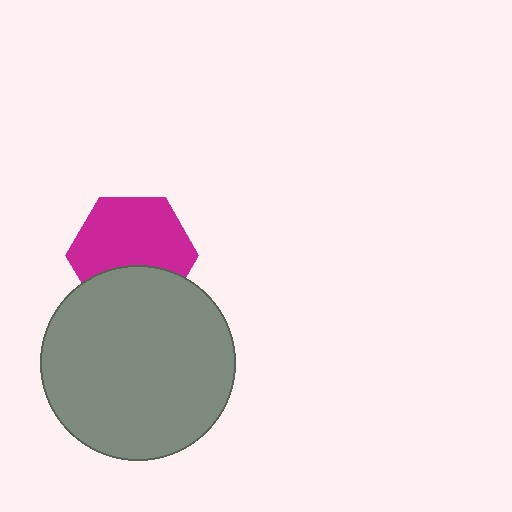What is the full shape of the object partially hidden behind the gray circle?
The partially hidden object is a magenta hexagon.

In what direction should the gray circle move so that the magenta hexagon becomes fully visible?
The gray circle should move down. That is the shortest direction to clear the overlap and leave the magenta hexagon fully visible.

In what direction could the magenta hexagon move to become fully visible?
The magenta hexagon could move up. That would shift it out from behind the gray circle entirely.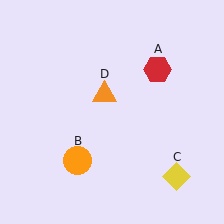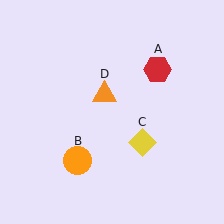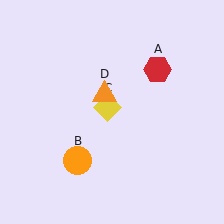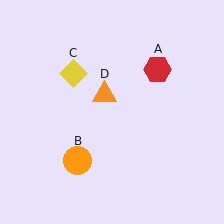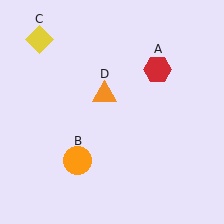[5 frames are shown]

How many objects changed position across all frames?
1 object changed position: yellow diamond (object C).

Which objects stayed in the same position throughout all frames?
Red hexagon (object A) and orange circle (object B) and orange triangle (object D) remained stationary.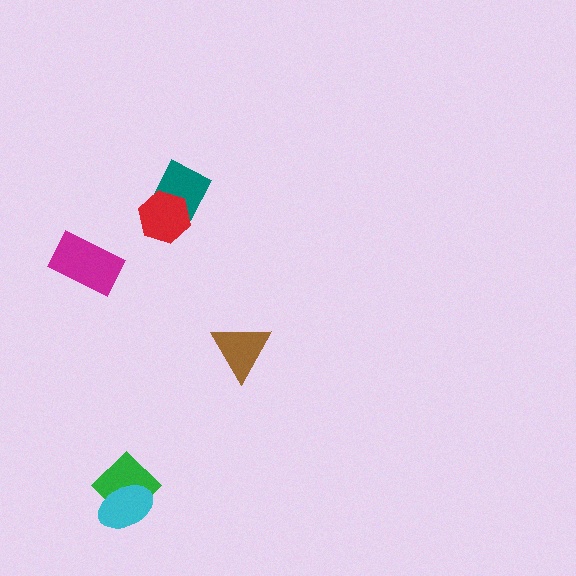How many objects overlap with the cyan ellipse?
1 object overlaps with the cyan ellipse.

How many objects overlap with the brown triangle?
0 objects overlap with the brown triangle.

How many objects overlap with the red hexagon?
1 object overlaps with the red hexagon.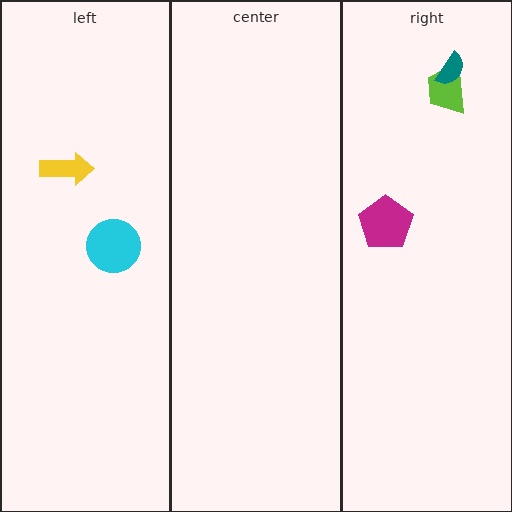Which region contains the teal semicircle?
The right region.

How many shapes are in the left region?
2.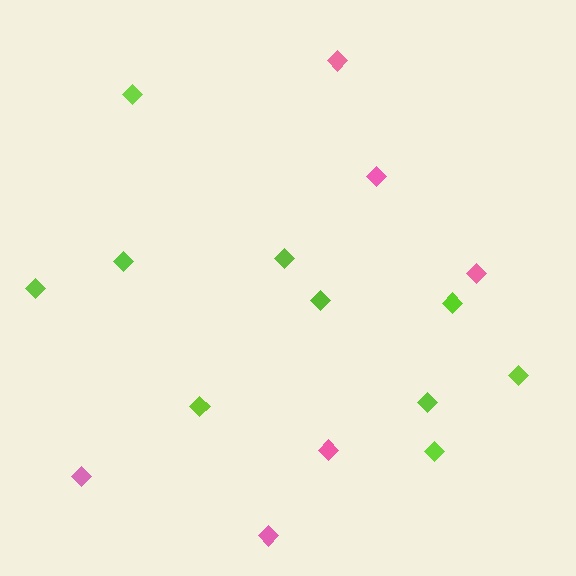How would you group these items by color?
There are 2 groups: one group of lime diamonds (10) and one group of pink diamonds (6).